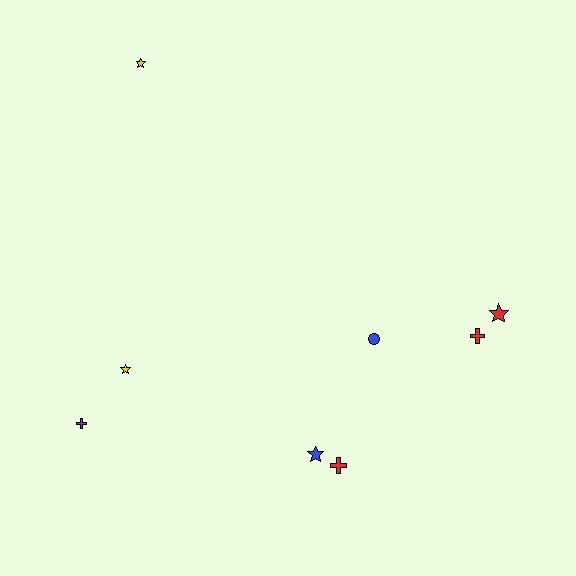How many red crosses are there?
There are 2 red crosses.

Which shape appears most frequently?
Star, with 4 objects.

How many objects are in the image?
There are 8 objects.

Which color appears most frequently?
Red, with 3 objects.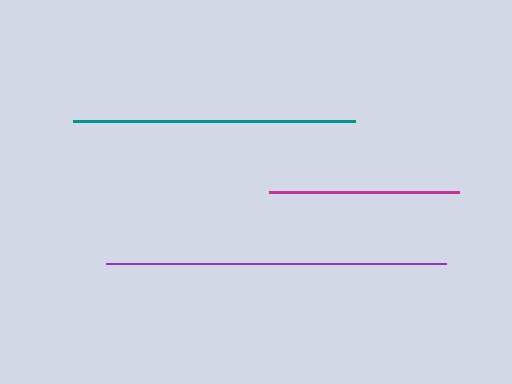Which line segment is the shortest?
The magenta line is the shortest at approximately 190 pixels.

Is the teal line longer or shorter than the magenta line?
The teal line is longer than the magenta line.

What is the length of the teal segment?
The teal segment is approximately 282 pixels long.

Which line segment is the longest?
The purple line is the longest at approximately 340 pixels.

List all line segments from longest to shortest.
From longest to shortest: purple, teal, magenta.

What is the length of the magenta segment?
The magenta segment is approximately 190 pixels long.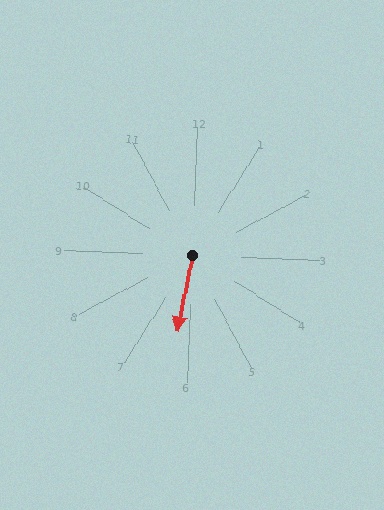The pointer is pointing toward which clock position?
Roughly 6 o'clock.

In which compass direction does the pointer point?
South.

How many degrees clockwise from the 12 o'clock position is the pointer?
Approximately 189 degrees.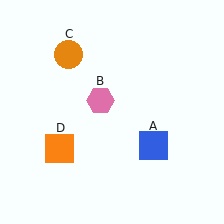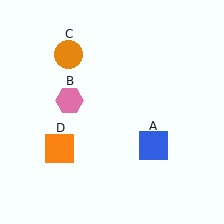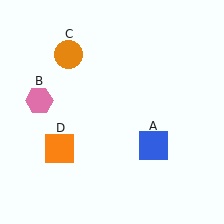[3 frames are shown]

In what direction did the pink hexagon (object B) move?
The pink hexagon (object B) moved left.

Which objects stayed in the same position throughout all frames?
Blue square (object A) and orange circle (object C) and orange square (object D) remained stationary.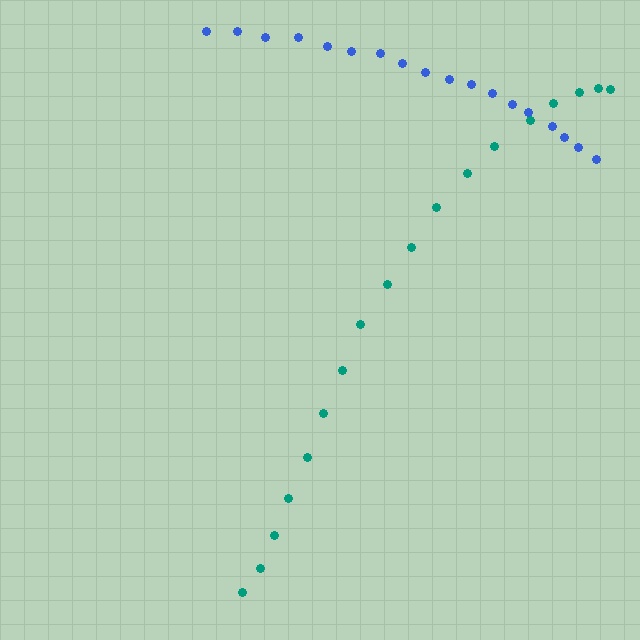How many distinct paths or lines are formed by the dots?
There are 2 distinct paths.